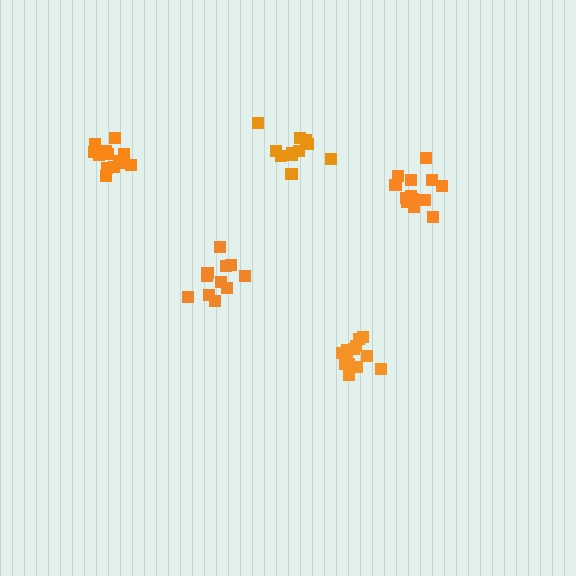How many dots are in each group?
Group 1: 11 dots, Group 2: 14 dots, Group 3: 13 dots, Group 4: 13 dots, Group 5: 12 dots (63 total).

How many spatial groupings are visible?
There are 5 spatial groupings.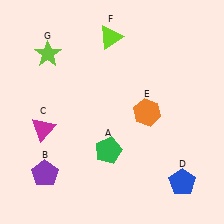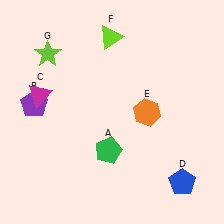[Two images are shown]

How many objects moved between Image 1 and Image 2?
2 objects moved between the two images.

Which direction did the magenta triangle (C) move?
The magenta triangle (C) moved up.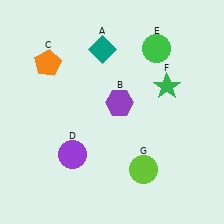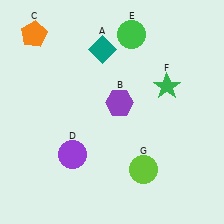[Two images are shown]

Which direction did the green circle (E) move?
The green circle (E) moved left.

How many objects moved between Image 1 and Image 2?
2 objects moved between the two images.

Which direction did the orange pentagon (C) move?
The orange pentagon (C) moved up.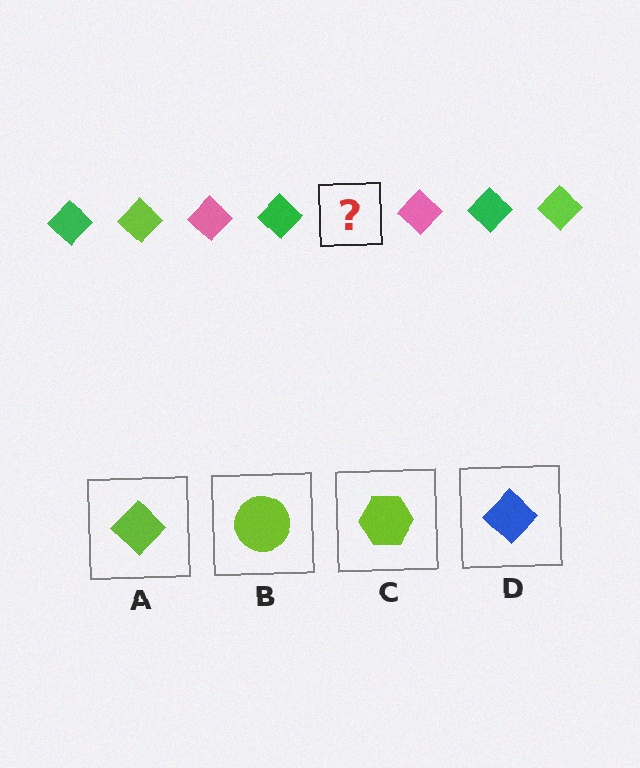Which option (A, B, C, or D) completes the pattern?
A.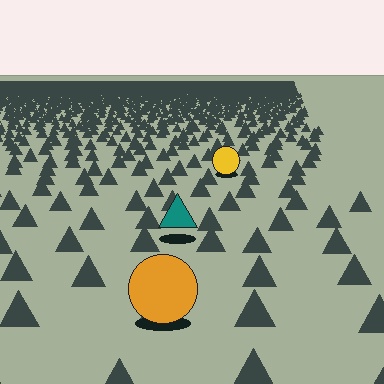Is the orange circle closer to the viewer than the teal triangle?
Yes. The orange circle is closer — you can tell from the texture gradient: the ground texture is coarser near it.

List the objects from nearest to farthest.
From nearest to farthest: the orange circle, the teal triangle, the yellow circle.